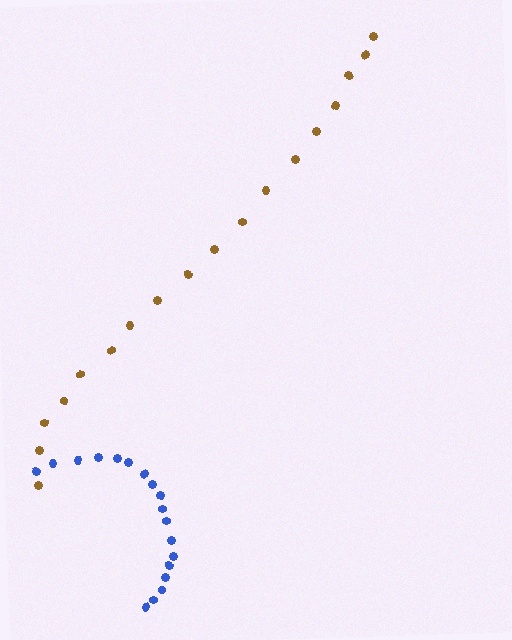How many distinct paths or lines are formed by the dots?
There are 2 distinct paths.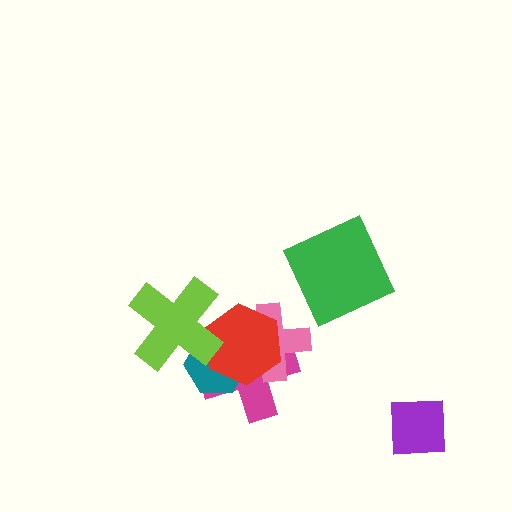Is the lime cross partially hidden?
No, no other shape covers it.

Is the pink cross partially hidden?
Yes, it is partially covered by another shape.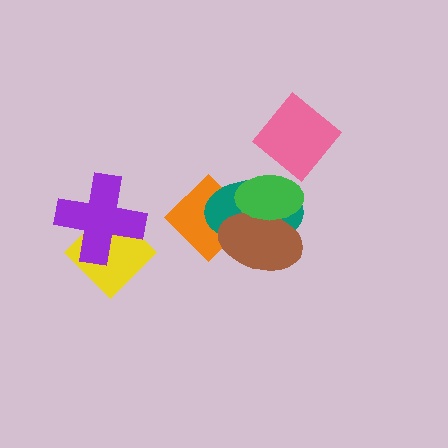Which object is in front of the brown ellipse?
The green ellipse is in front of the brown ellipse.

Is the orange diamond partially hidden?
Yes, it is partially covered by another shape.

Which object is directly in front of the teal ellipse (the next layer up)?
The brown ellipse is directly in front of the teal ellipse.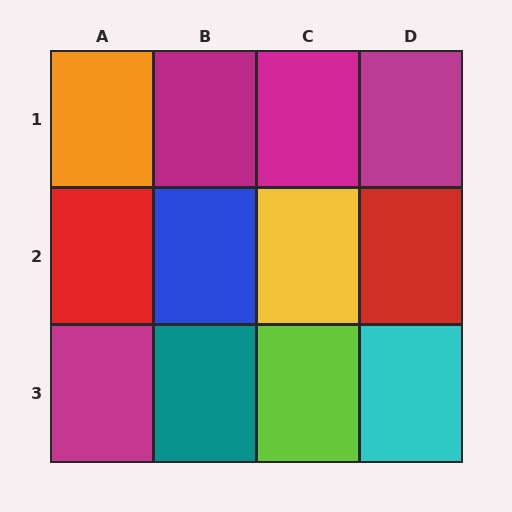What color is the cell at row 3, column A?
Magenta.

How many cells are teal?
1 cell is teal.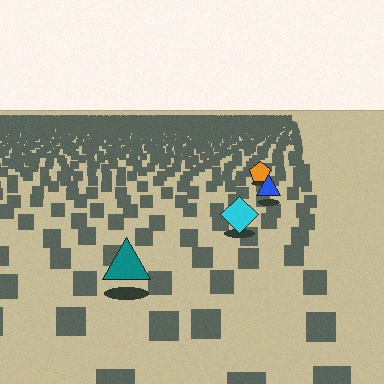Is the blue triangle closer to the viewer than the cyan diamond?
No. The cyan diamond is closer — you can tell from the texture gradient: the ground texture is coarser near it.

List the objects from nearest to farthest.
From nearest to farthest: the teal triangle, the cyan diamond, the blue triangle, the orange pentagon.